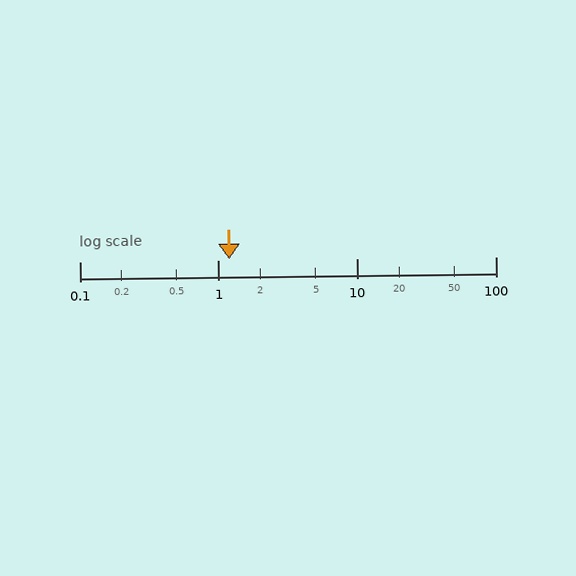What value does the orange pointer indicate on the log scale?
The pointer indicates approximately 1.2.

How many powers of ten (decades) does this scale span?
The scale spans 3 decades, from 0.1 to 100.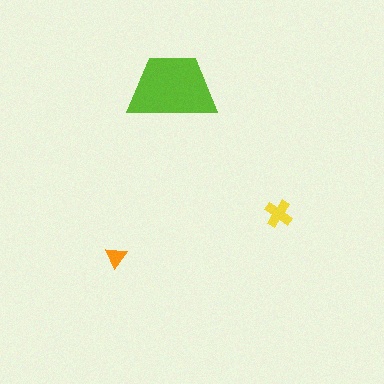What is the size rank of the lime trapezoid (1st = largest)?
1st.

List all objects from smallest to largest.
The orange triangle, the yellow cross, the lime trapezoid.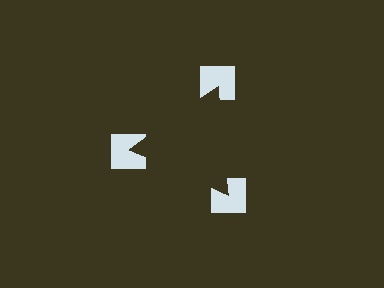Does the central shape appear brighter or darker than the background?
It typically appears slightly darker than the background, even though no actual brightness change is drawn.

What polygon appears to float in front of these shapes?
An illusory triangle — its edges are inferred from the aligned wedge cuts in the notched squares, not physically drawn.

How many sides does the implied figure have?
3 sides.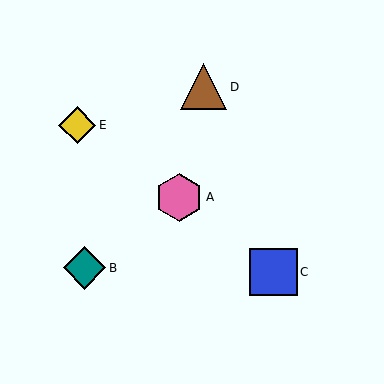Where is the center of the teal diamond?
The center of the teal diamond is at (85, 268).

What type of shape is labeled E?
Shape E is a yellow diamond.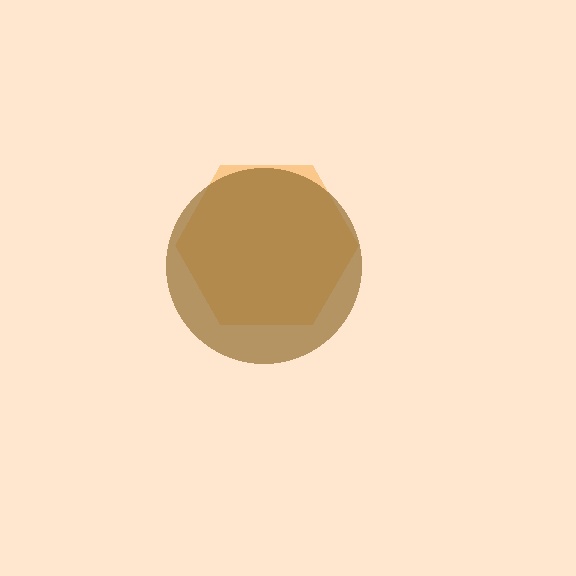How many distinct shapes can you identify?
There are 2 distinct shapes: an orange hexagon, a brown circle.